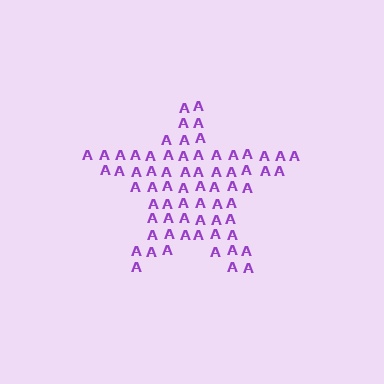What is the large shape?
The large shape is a star.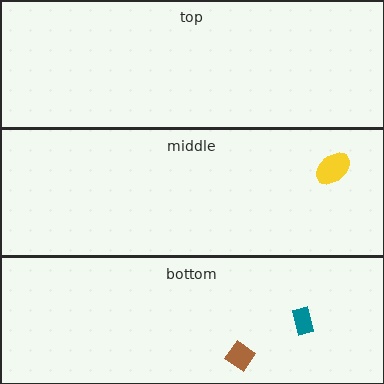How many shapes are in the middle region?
1.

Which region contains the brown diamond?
The bottom region.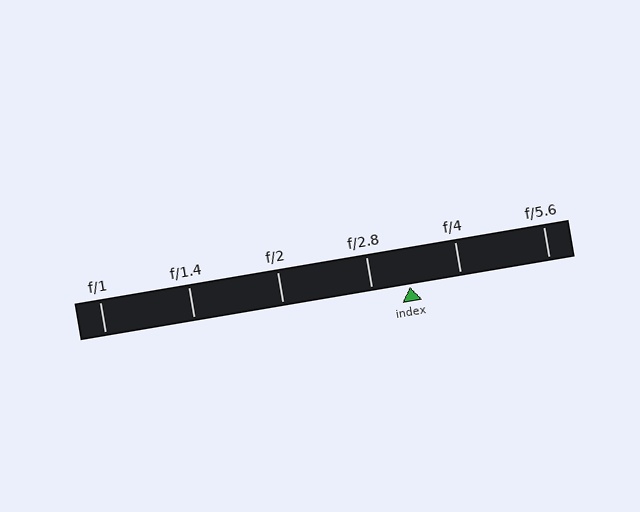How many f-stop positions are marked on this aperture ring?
There are 6 f-stop positions marked.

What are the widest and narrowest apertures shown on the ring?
The widest aperture shown is f/1 and the narrowest is f/5.6.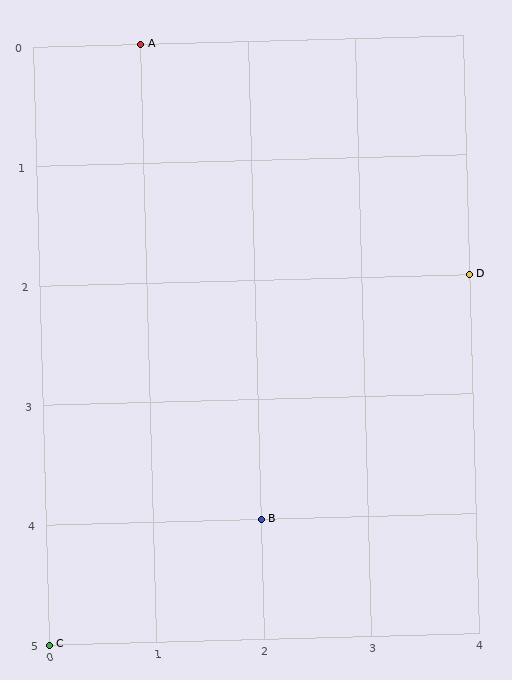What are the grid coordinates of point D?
Point D is at grid coordinates (4, 2).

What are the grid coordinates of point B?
Point B is at grid coordinates (2, 4).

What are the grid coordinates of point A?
Point A is at grid coordinates (1, 0).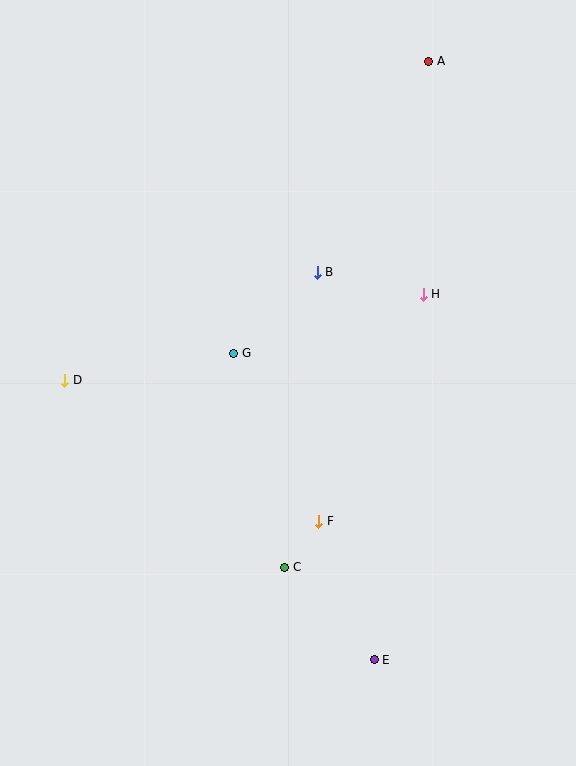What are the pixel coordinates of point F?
Point F is at (319, 521).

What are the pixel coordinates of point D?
Point D is at (65, 380).